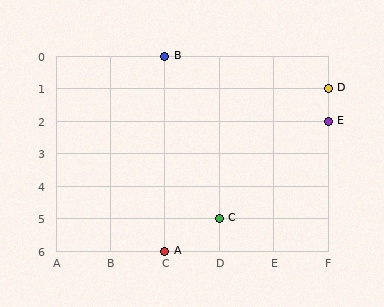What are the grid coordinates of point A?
Point A is at grid coordinates (C, 6).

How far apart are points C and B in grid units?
Points C and B are 1 column and 5 rows apart (about 5.1 grid units diagonally).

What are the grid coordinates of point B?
Point B is at grid coordinates (C, 0).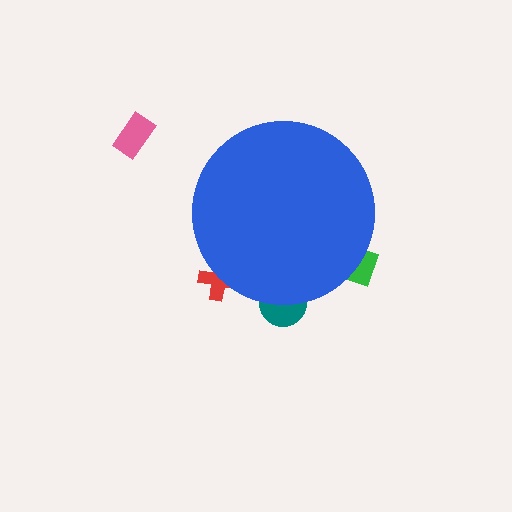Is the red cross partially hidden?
Yes, the red cross is partially hidden behind the blue circle.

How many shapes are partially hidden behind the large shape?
3 shapes are partially hidden.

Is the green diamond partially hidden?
Yes, the green diamond is partially hidden behind the blue circle.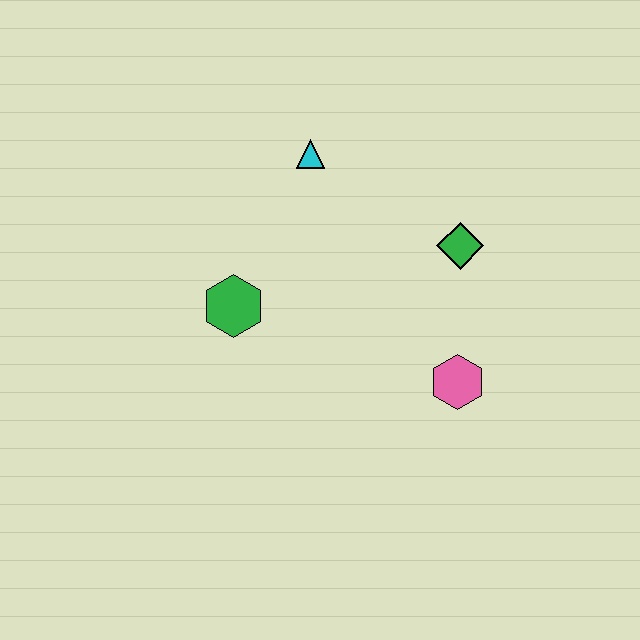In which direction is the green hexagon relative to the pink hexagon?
The green hexagon is to the left of the pink hexagon.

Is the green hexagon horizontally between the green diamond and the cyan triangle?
No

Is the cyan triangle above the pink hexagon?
Yes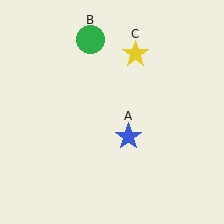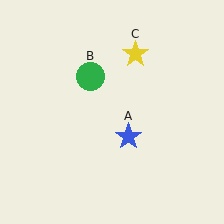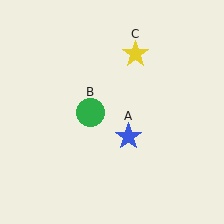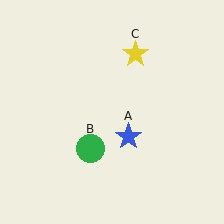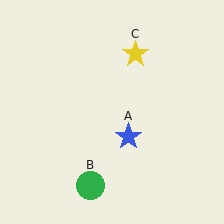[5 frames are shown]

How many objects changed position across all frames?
1 object changed position: green circle (object B).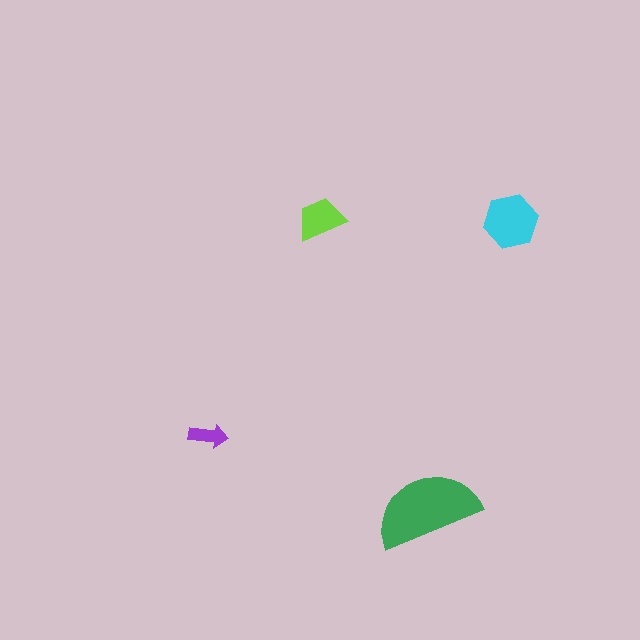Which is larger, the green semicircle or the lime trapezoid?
The green semicircle.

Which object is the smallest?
The purple arrow.